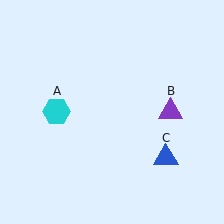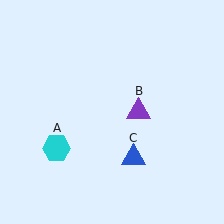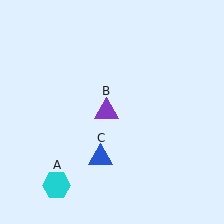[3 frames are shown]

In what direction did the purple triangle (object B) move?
The purple triangle (object B) moved left.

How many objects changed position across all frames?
3 objects changed position: cyan hexagon (object A), purple triangle (object B), blue triangle (object C).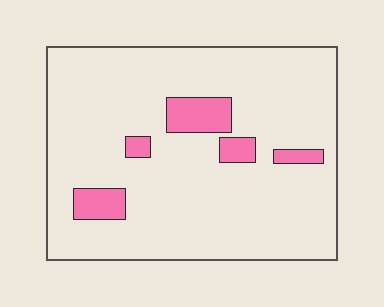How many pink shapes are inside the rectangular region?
5.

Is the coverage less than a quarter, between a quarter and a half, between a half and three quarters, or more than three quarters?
Less than a quarter.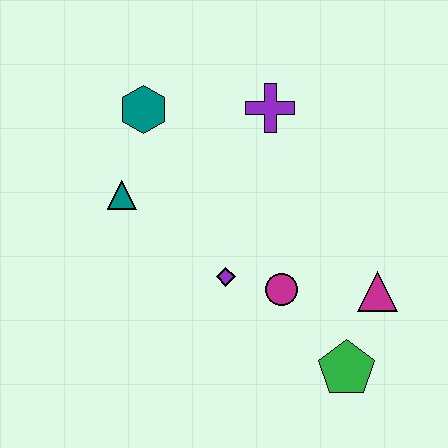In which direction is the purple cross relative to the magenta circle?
The purple cross is above the magenta circle.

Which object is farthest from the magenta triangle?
The teal hexagon is farthest from the magenta triangle.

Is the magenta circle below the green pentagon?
No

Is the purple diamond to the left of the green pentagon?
Yes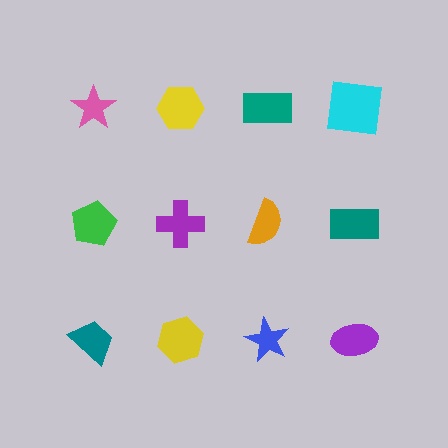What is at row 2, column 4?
A teal rectangle.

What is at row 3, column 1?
A teal trapezoid.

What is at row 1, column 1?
A pink star.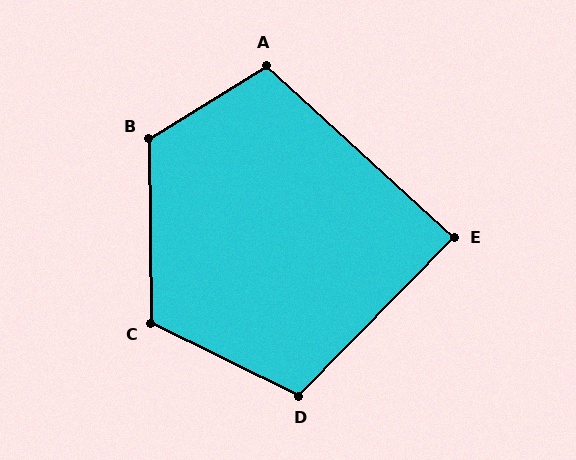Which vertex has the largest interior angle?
B, at approximately 122 degrees.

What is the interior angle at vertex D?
Approximately 108 degrees (obtuse).